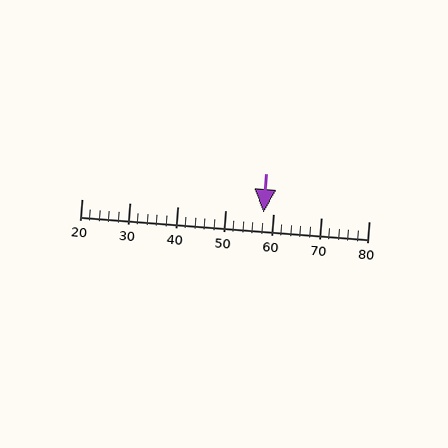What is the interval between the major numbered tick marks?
The major tick marks are spaced 10 units apart.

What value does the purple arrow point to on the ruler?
The purple arrow points to approximately 58.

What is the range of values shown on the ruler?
The ruler shows values from 20 to 80.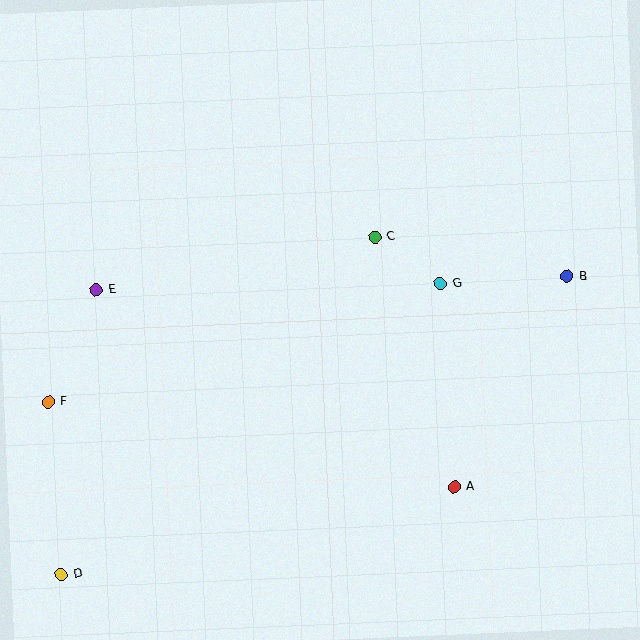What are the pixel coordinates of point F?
Point F is at (48, 402).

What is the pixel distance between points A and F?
The distance between A and F is 415 pixels.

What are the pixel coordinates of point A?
Point A is at (454, 487).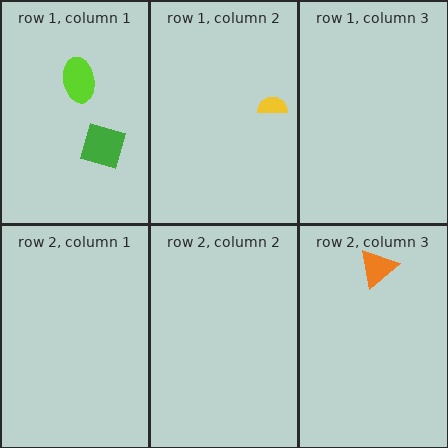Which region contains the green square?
The row 1, column 1 region.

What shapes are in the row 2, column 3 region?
The orange triangle.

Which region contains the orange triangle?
The row 2, column 3 region.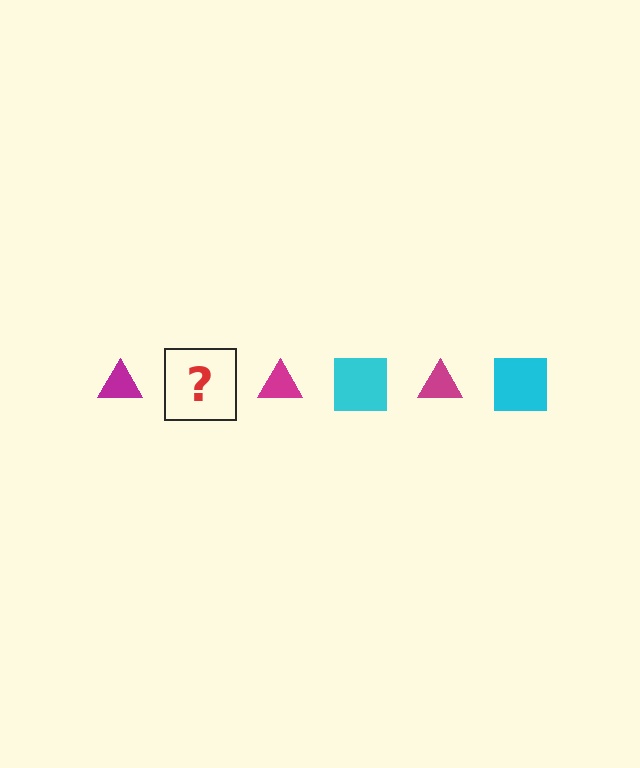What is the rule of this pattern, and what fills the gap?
The rule is that the pattern alternates between magenta triangle and cyan square. The gap should be filled with a cyan square.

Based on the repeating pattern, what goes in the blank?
The blank should be a cyan square.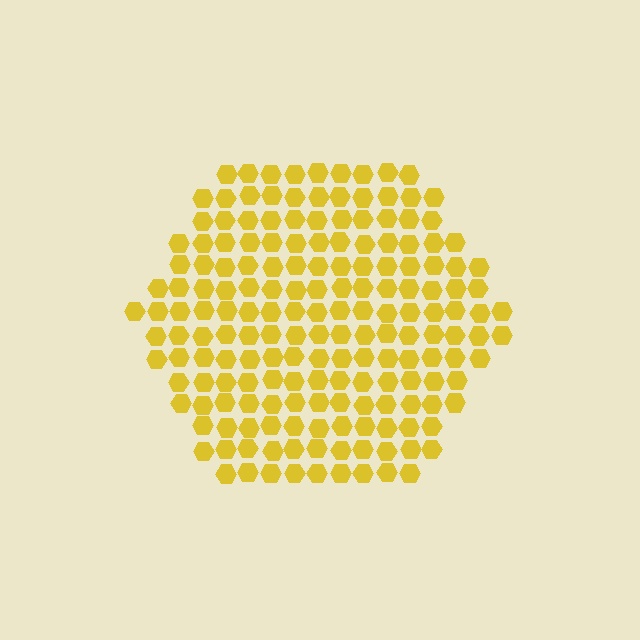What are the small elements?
The small elements are hexagons.